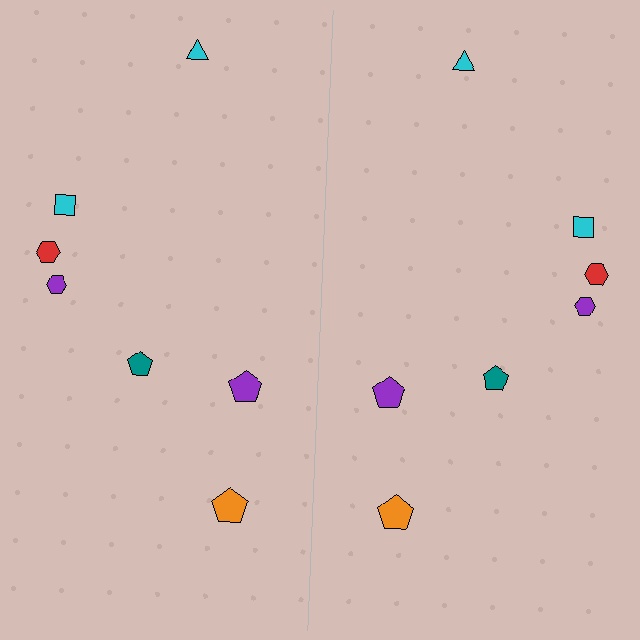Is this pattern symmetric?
Yes, this pattern has bilateral (reflection) symmetry.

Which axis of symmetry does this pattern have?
The pattern has a vertical axis of symmetry running through the center of the image.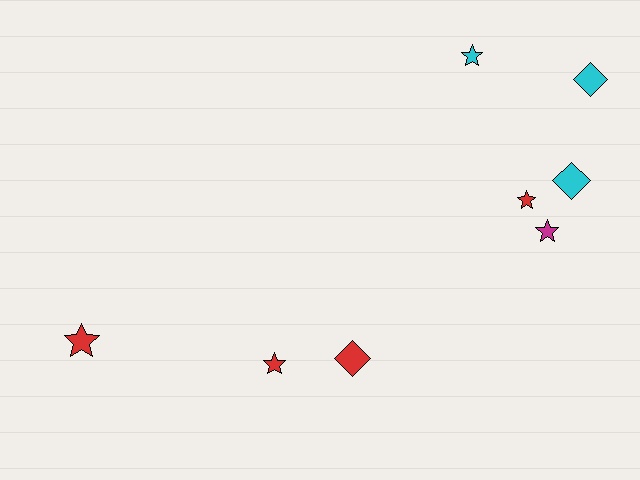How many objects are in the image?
There are 8 objects.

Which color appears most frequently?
Red, with 4 objects.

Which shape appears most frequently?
Star, with 5 objects.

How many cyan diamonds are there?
There are 2 cyan diamonds.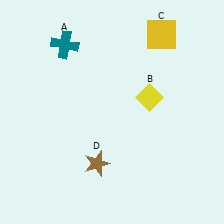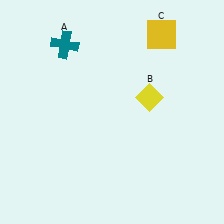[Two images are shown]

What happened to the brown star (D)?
The brown star (D) was removed in Image 2. It was in the bottom-left area of Image 1.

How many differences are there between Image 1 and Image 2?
There is 1 difference between the two images.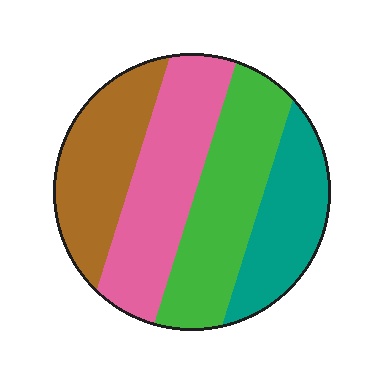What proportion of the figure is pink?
Pink takes up about one quarter (1/4) of the figure.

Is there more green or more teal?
Green.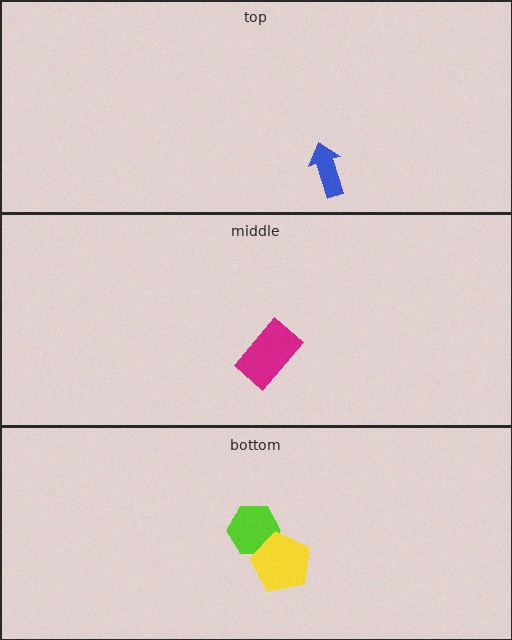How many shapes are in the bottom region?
2.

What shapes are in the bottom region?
The lime hexagon, the yellow pentagon.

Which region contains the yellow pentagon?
The bottom region.